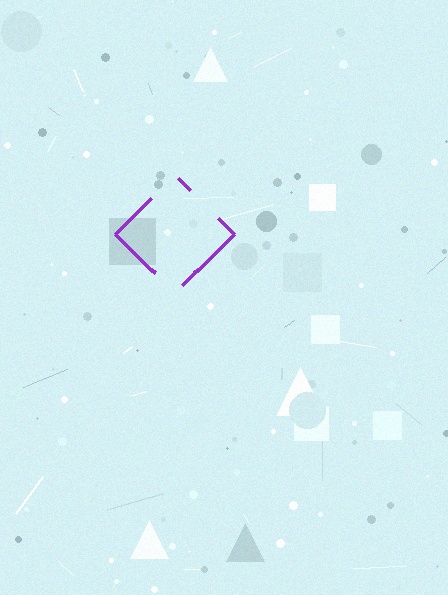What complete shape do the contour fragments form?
The contour fragments form a diamond.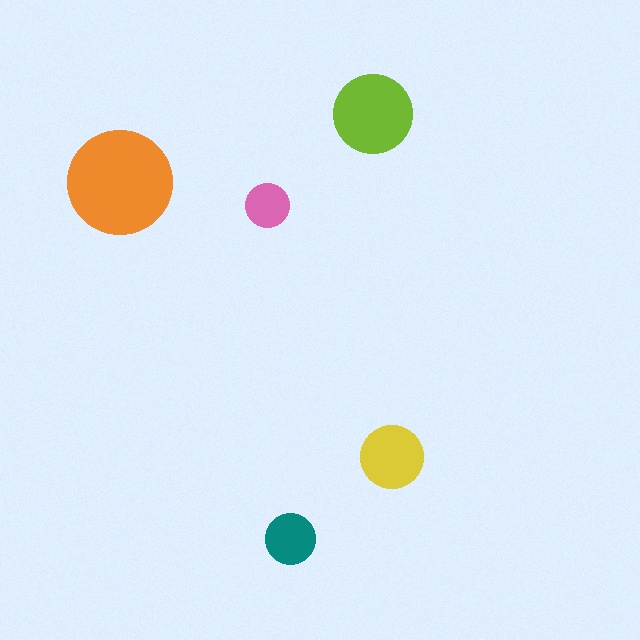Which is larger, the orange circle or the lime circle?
The orange one.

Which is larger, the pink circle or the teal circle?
The teal one.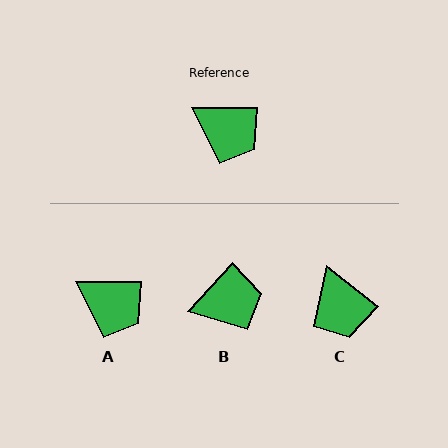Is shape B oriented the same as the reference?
No, it is off by about 47 degrees.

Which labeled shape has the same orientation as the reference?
A.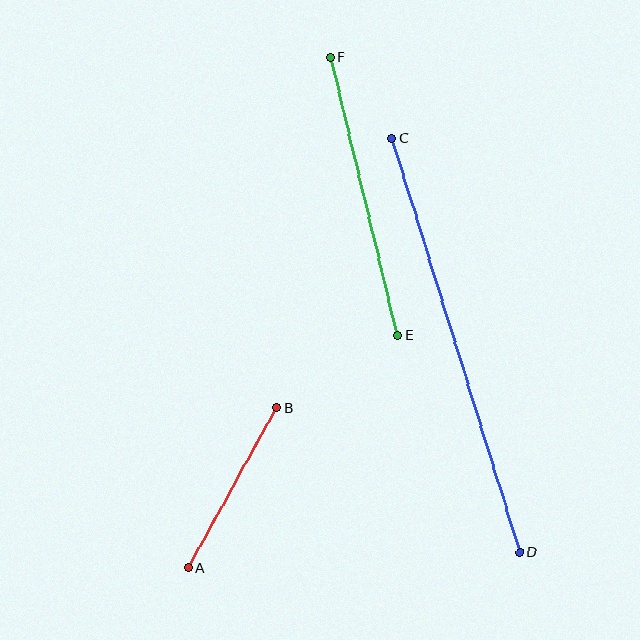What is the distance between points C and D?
The distance is approximately 433 pixels.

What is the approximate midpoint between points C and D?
The midpoint is at approximately (456, 345) pixels.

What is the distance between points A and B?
The distance is approximately 183 pixels.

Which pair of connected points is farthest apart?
Points C and D are farthest apart.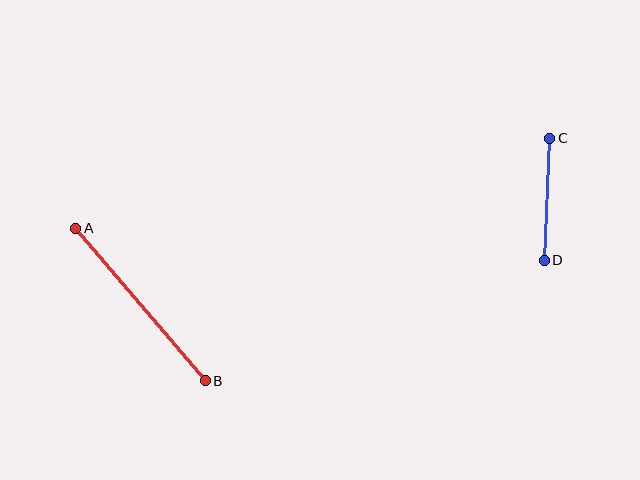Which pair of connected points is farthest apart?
Points A and B are farthest apart.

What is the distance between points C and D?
The distance is approximately 122 pixels.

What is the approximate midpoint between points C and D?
The midpoint is at approximately (547, 199) pixels.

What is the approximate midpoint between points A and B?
The midpoint is at approximately (141, 304) pixels.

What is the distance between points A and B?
The distance is approximately 200 pixels.